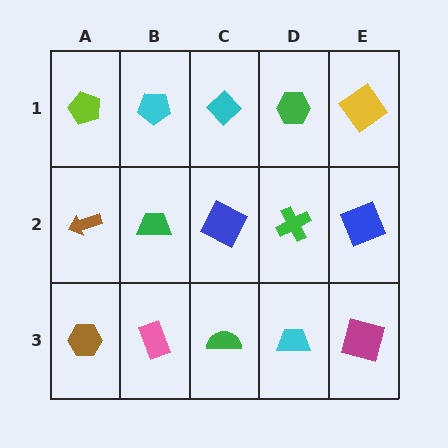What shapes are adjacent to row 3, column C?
A blue square (row 2, column C), a pink rectangle (row 3, column B), a cyan trapezoid (row 3, column D).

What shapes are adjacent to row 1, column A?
A brown arrow (row 2, column A), a cyan pentagon (row 1, column B).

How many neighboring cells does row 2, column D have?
4.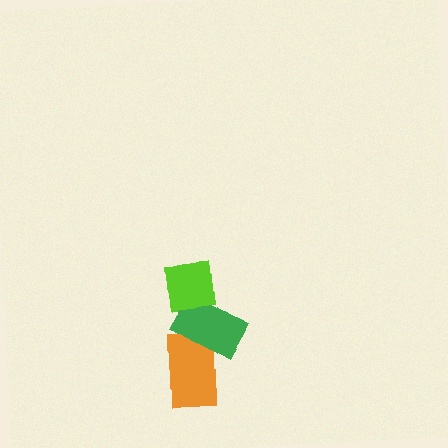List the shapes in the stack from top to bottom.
From top to bottom: the lime square, the green rectangle, the orange rectangle.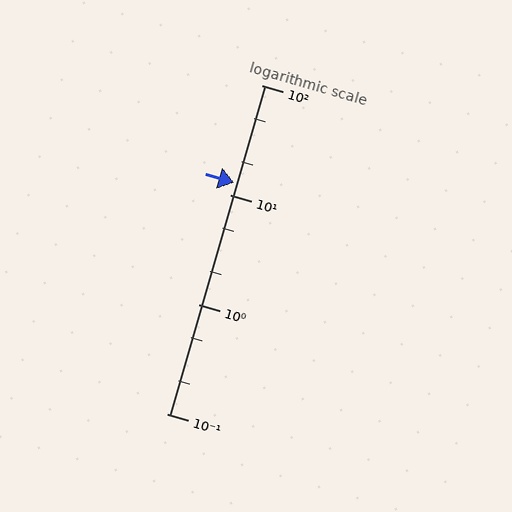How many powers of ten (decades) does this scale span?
The scale spans 3 decades, from 0.1 to 100.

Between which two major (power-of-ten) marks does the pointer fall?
The pointer is between 10 and 100.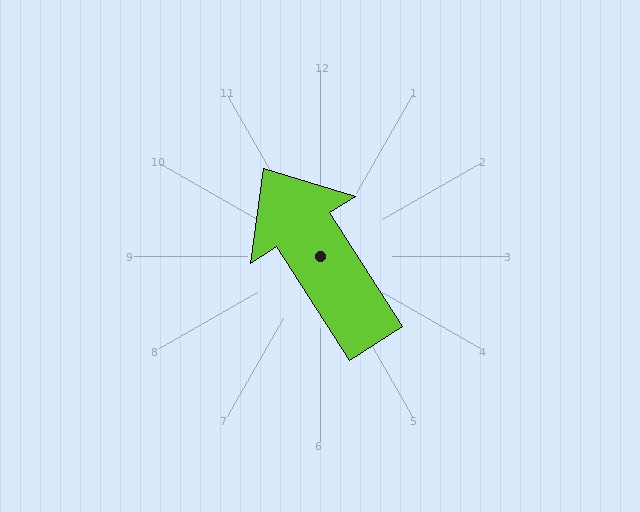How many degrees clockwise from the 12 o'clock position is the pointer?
Approximately 327 degrees.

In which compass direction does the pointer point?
Northwest.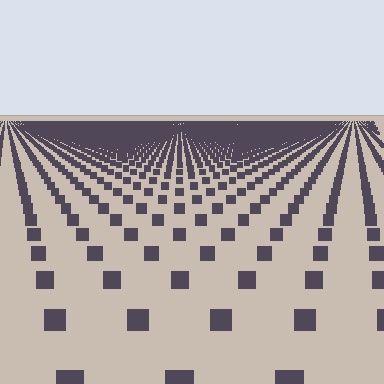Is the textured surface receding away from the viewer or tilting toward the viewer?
The surface is receding away from the viewer. Texture elements get smaller and denser toward the top.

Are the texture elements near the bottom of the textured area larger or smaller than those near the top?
Larger. Near the bottom, elements are closer to the viewer and appear at a bigger on-screen size.